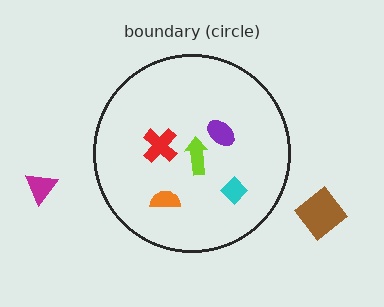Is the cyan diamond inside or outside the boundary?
Inside.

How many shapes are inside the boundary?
5 inside, 2 outside.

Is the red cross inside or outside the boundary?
Inside.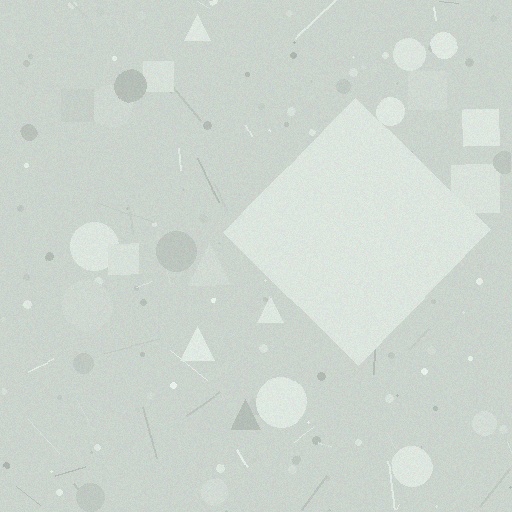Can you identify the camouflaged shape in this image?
The camouflaged shape is a diamond.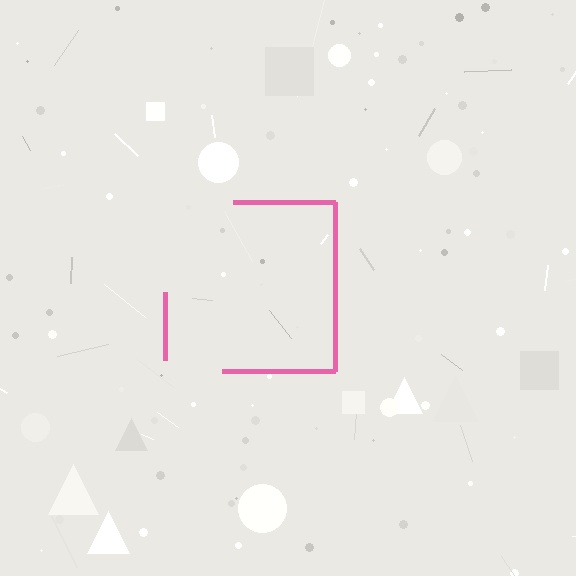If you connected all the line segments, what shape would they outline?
They would outline a square.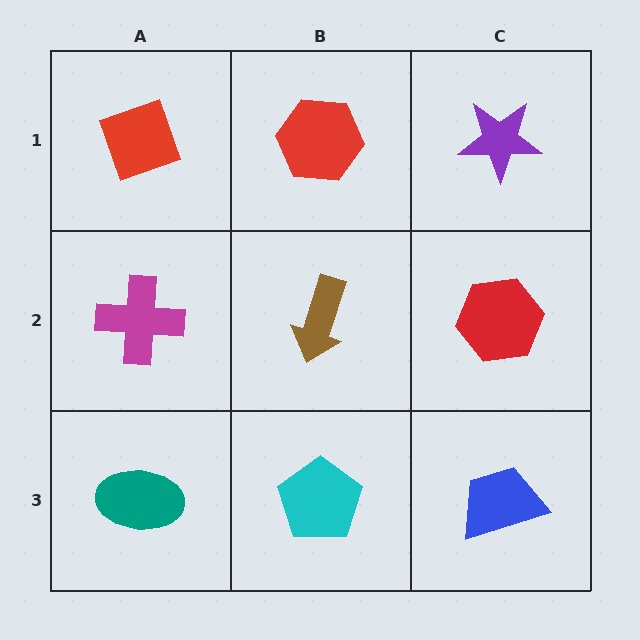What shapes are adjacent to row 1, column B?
A brown arrow (row 2, column B), a red diamond (row 1, column A), a purple star (row 1, column C).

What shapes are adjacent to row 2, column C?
A purple star (row 1, column C), a blue trapezoid (row 3, column C), a brown arrow (row 2, column B).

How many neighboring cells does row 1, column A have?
2.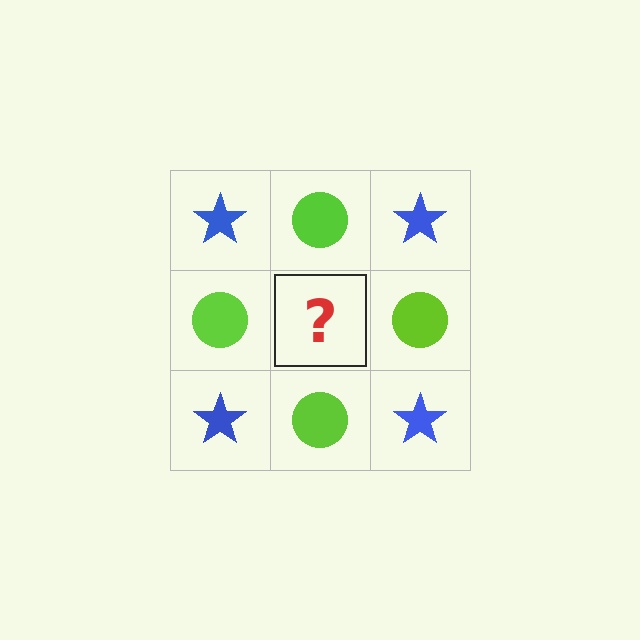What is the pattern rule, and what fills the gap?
The rule is that it alternates blue star and lime circle in a checkerboard pattern. The gap should be filled with a blue star.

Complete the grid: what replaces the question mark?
The question mark should be replaced with a blue star.